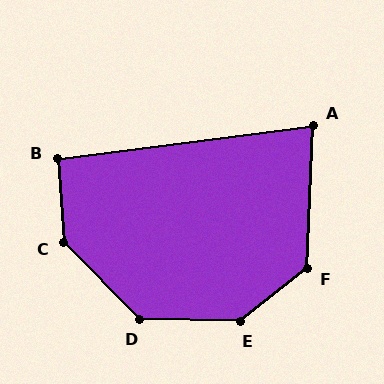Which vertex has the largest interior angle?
E, at approximately 141 degrees.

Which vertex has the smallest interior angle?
A, at approximately 80 degrees.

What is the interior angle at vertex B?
Approximately 94 degrees (approximately right).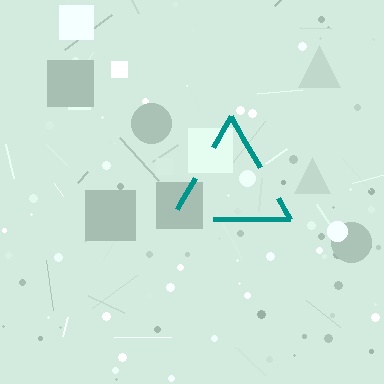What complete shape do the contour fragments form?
The contour fragments form a triangle.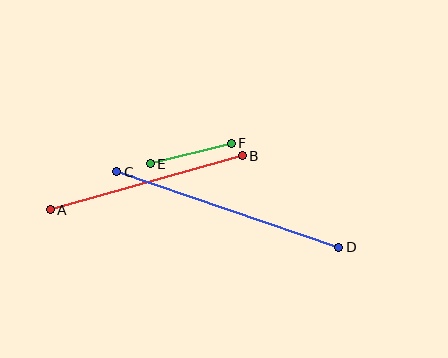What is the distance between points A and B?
The distance is approximately 199 pixels.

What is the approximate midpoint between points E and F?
The midpoint is at approximately (191, 154) pixels.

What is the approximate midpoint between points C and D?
The midpoint is at approximately (228, 209) pixels.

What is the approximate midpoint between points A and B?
The midpoint is at approximately (146, 183) pixels.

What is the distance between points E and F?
The distance is approximately 83 pixels.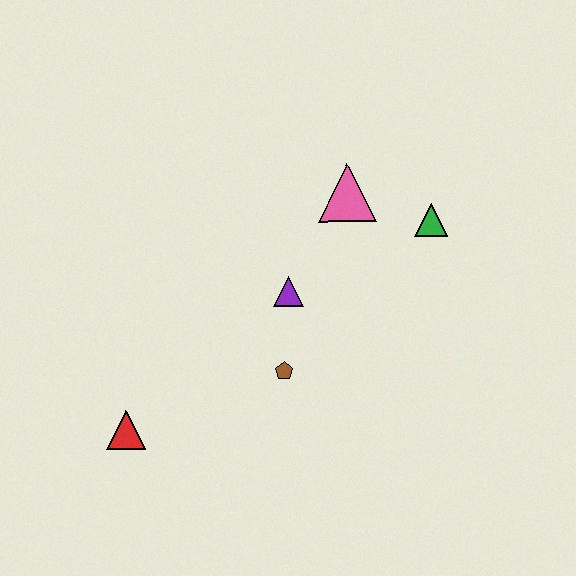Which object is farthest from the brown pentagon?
The green triangle is farthest from the brown pentagon.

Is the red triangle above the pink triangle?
No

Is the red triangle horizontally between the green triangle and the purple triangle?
No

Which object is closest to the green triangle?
The pink triangle is closest to the green triangle.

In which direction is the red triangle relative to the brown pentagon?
The red triangle is to the left of the brown pentagon.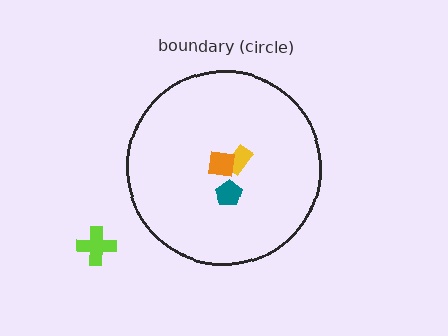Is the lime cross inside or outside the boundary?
Outside.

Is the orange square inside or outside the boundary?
Inside.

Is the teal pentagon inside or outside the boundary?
Inside.